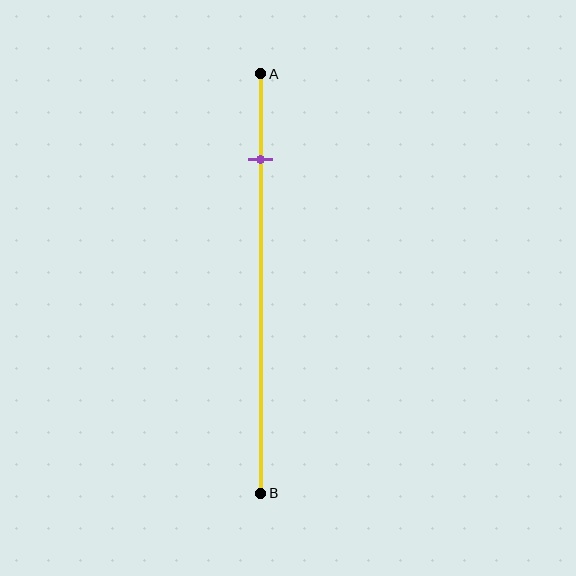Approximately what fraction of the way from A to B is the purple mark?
The purple mark is approximately 20% of the way from A to B.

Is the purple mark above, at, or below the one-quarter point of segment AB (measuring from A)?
The purple mark is above the one-quarter point of segment AB.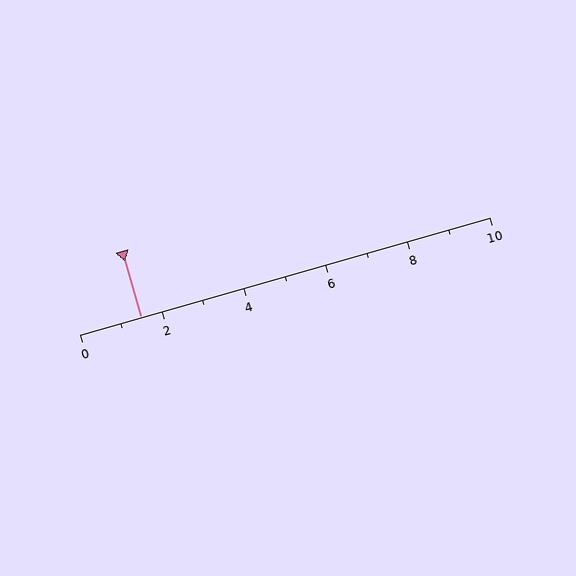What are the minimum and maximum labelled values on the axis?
The axis runs from 0 to 10.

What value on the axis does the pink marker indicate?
The marker indicates approximately 1.5.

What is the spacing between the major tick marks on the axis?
The major ticks are spaced 2 apart.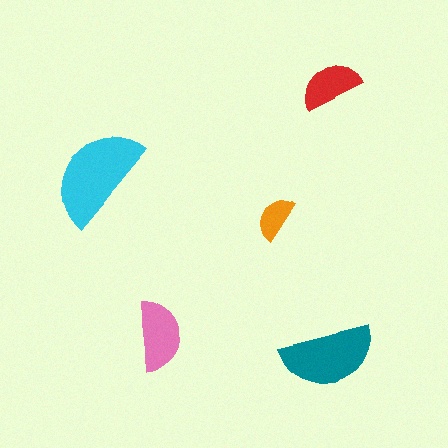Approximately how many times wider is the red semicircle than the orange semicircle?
About 1.5 times wider.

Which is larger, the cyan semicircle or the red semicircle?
The cyan one.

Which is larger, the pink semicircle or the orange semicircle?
The pink one.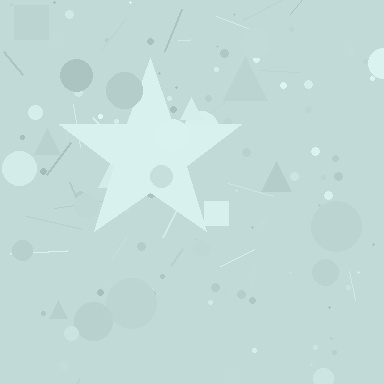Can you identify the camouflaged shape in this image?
The camouflaged shape is a star.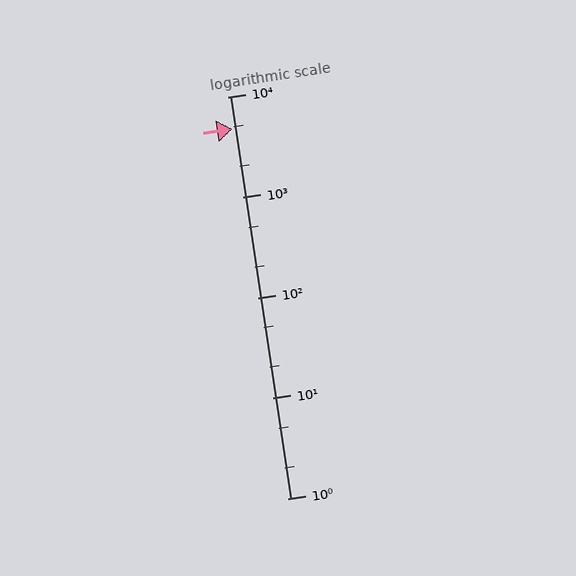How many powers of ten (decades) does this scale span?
The scale spans 4 decades, from 1 to 10000.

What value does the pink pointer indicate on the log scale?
The pointer indicates approximately 4800.